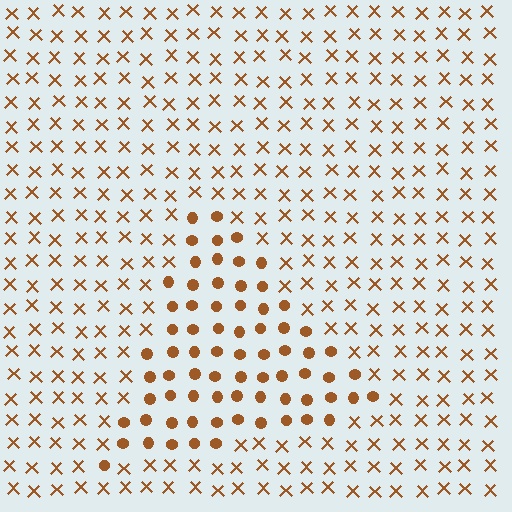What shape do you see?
I see a triangle.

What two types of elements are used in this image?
The image uses circles inside the triangle region and X marks outside it.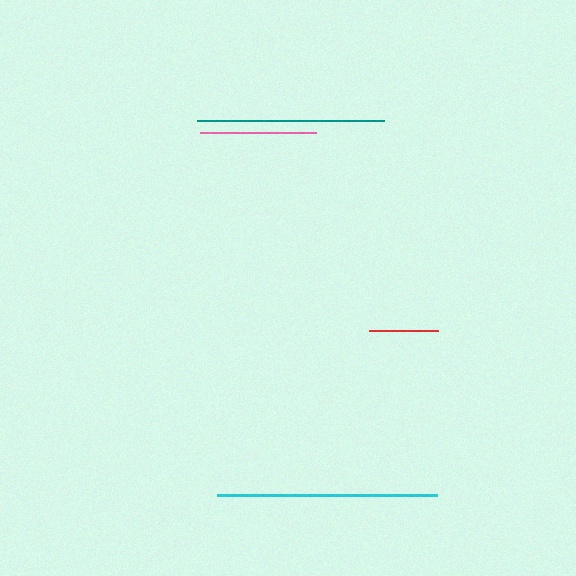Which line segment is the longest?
The cyan line is the longest at approximately 220 pixels.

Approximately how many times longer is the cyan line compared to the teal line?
The cyan line is approximately 1.2 times the length of the teal line.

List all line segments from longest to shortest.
From longest to shortest: cyan, teal, pink, red.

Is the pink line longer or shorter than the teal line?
The teal line is longer than the pink line.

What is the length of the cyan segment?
The cyan segment is approximately 220 pixels long.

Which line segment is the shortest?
The red line is the shortest at approximately 68 pixels.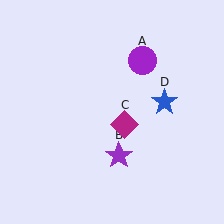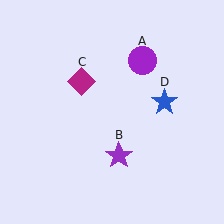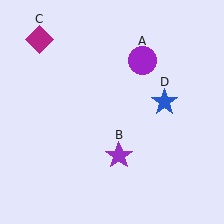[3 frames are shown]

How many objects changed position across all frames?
1 object changed position: magenta diamond (object C).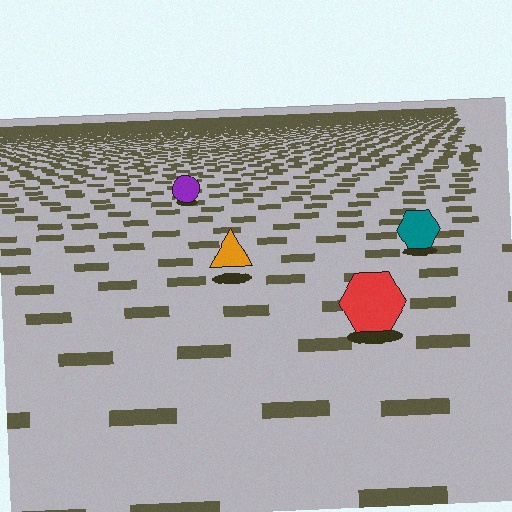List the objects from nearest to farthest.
From nearest to farthest: the red hexagon, the orange triangle, the teal hexagon, the purple circle.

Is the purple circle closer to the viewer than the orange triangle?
No. The orange triangle is closer — you can tell from the texture gradient: the ground texture is coarser near it.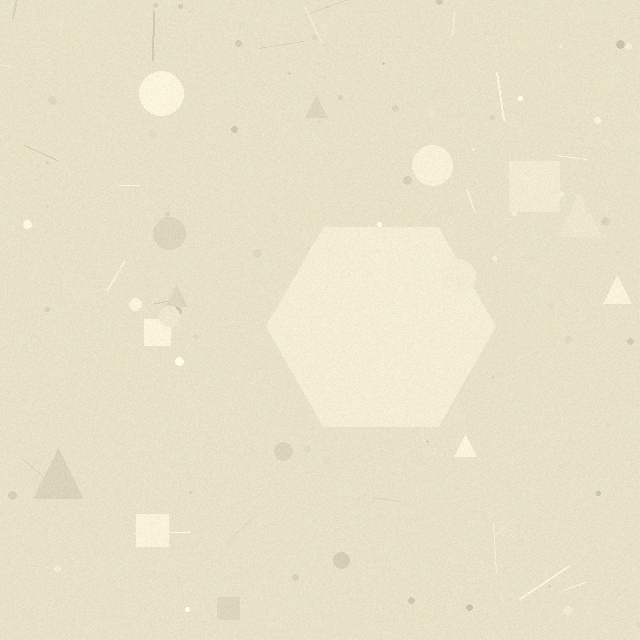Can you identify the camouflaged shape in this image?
The camouflaged shape is a hexagon.